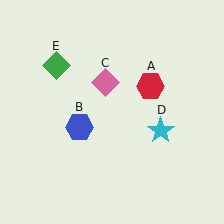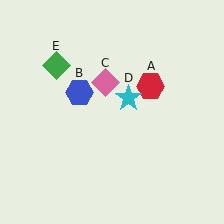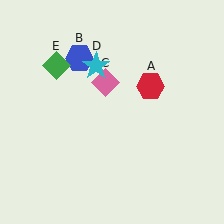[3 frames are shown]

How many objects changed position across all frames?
2 objects changed position: blue hexagon (object B), cyan star (object D).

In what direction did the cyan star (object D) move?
The cyan star (object D) moved up and to the left.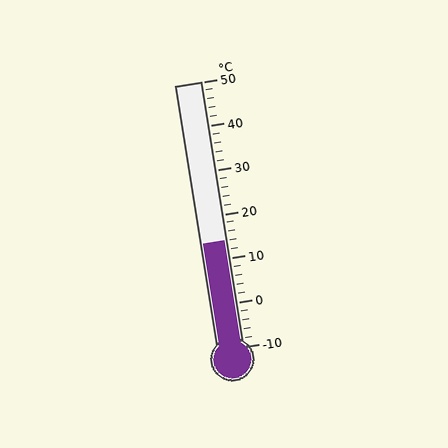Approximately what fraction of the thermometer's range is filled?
The thermometer is filled to approximately 40% of its range.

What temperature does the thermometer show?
The thermometer shows approximately 14°C.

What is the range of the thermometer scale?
The thermometer scale ranges from -10°C to 50°C.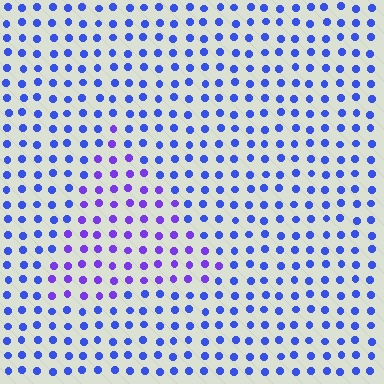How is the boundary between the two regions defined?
The boundary is defined purely by a slight shift in hue (about 32 degrees). Spacing, size, and orientation are identical on both sides.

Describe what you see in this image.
The image is filled with small blue elements in a uniform arrangement. A triangle-shaped region is visible where the elements are tinted to a slightly different hue, forming a subtle color boundary.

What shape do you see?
I see a triangle.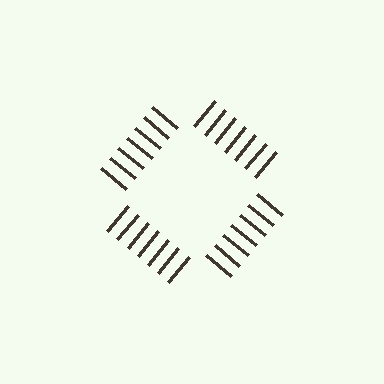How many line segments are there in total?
28 — 7 along each of the 4 edges.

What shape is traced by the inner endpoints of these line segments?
An illusory square — the line segments terminate on its edges but no continuous stroke is drawn.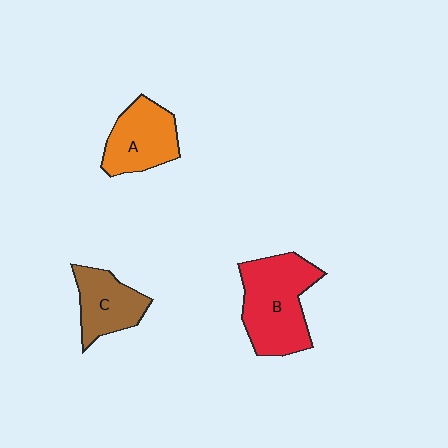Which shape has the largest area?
Shape B (red).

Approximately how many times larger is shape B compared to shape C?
Approximately 1.6 times.